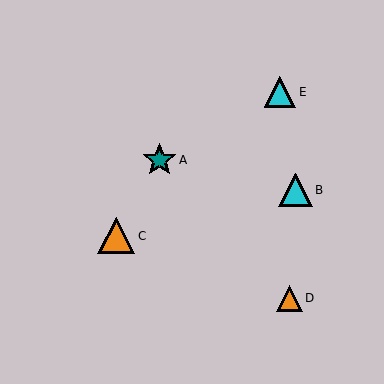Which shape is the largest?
The orange triangle (labeled C) is the largest.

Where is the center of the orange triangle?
The center of the orange triangle is at (116, 236).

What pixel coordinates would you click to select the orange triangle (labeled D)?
Click at (289, 298) to select the orange triangle D.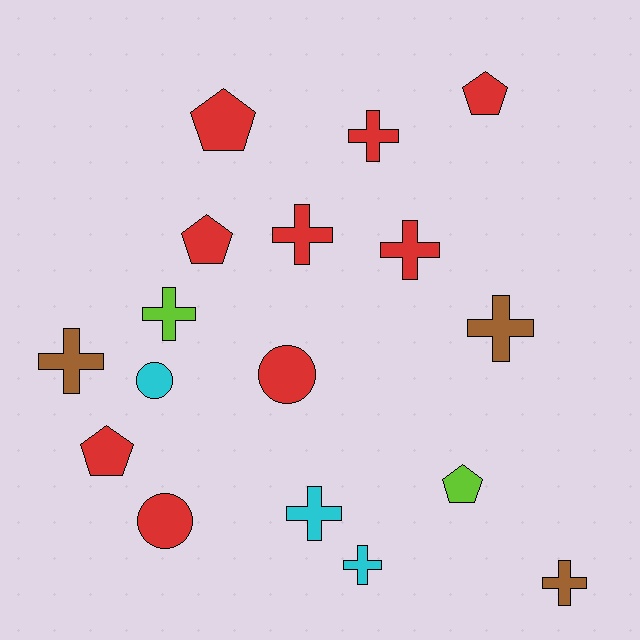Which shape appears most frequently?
Cross, with 9 objects.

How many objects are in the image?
There are 17 objects.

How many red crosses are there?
There are 3 red crosses.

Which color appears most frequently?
Red, with 9 objects.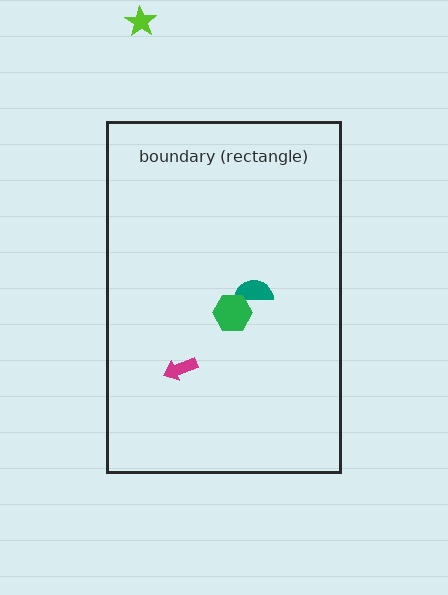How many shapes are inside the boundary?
3 inside, 1 outside.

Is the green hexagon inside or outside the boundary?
Inside.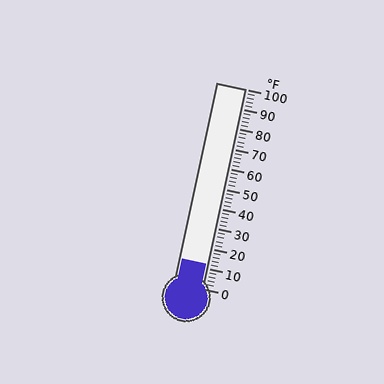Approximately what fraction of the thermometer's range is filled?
The thermometer is filled to approximately 10% of its range.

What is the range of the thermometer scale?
The thermometer scale ranges from 0°F to 100°F.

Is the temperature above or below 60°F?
The temperature is below 60°F.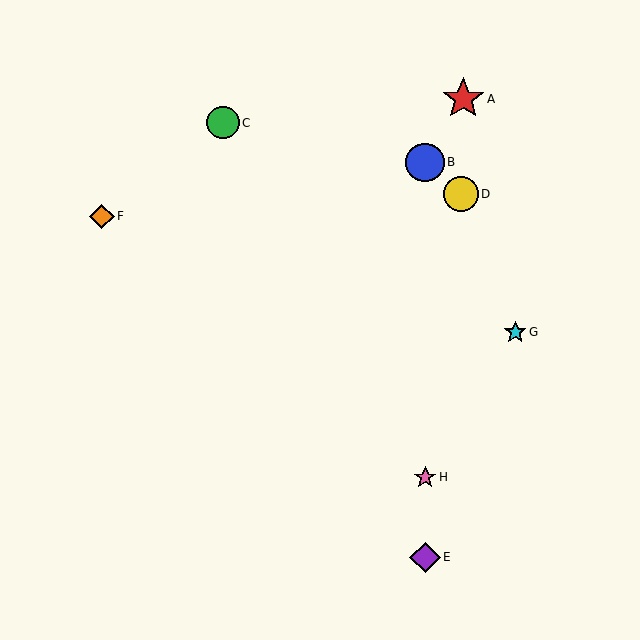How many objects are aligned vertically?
3 objects (B, E, H) are aligned vertically.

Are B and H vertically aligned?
Yes, both are at x≈425.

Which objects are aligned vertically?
Objects B, E, H are aligned vertically.